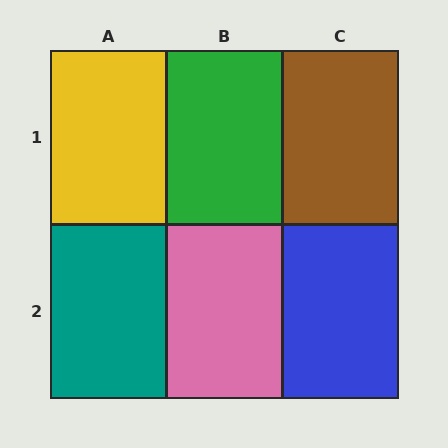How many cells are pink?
1 cell is pink.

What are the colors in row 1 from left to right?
Yellow, green, brown.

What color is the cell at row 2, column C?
Blue.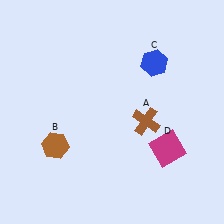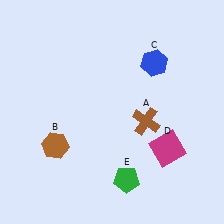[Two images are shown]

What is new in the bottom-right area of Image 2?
A green pentagon (E) was added in the bottom-right area of Image 2.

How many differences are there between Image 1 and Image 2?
There is 1 difference between the two images.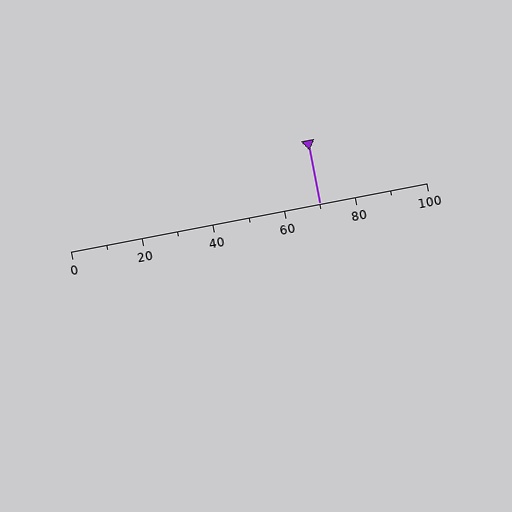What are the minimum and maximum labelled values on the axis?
The axis runs from 0 to 100.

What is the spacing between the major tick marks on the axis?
The major ticks are spaced 20 apart.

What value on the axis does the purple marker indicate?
The marker indicates approximately 70.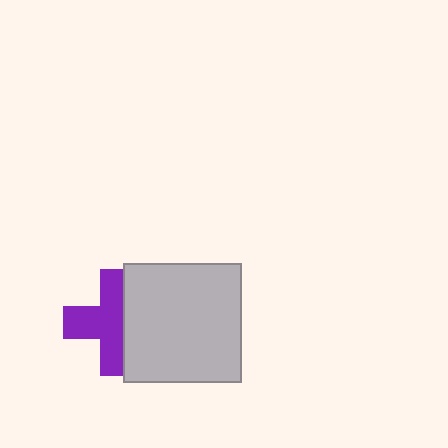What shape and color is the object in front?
The object in front is a light gray square.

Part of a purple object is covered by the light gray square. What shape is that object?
It is a cross.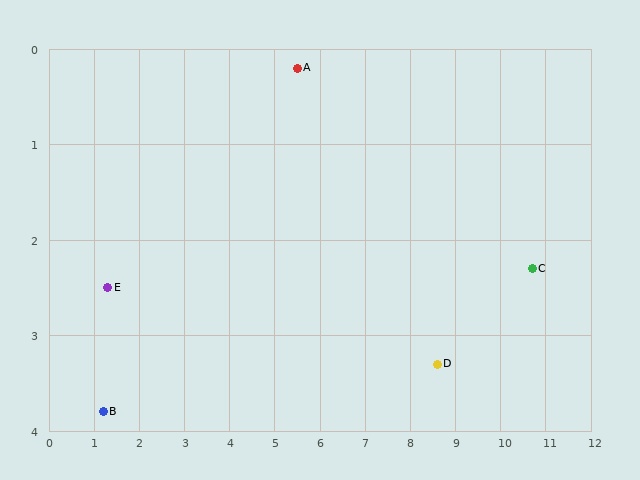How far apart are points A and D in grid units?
Points A and D are about 4.4 grid units apart.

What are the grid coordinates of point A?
Point A is at approximately (5.5, 0.2).